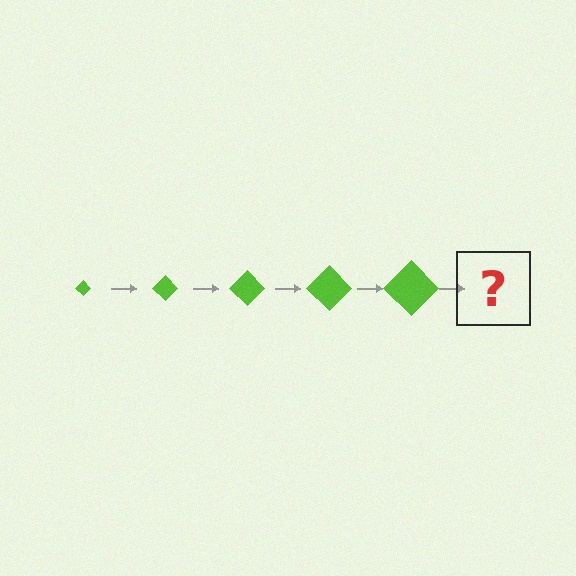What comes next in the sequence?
The next element should be a lime diamond, larger than the previous one.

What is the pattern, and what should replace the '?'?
The pattern is that the diamond gets progressively larger each step. The '?' should be a lime diamond, larger than the previous one.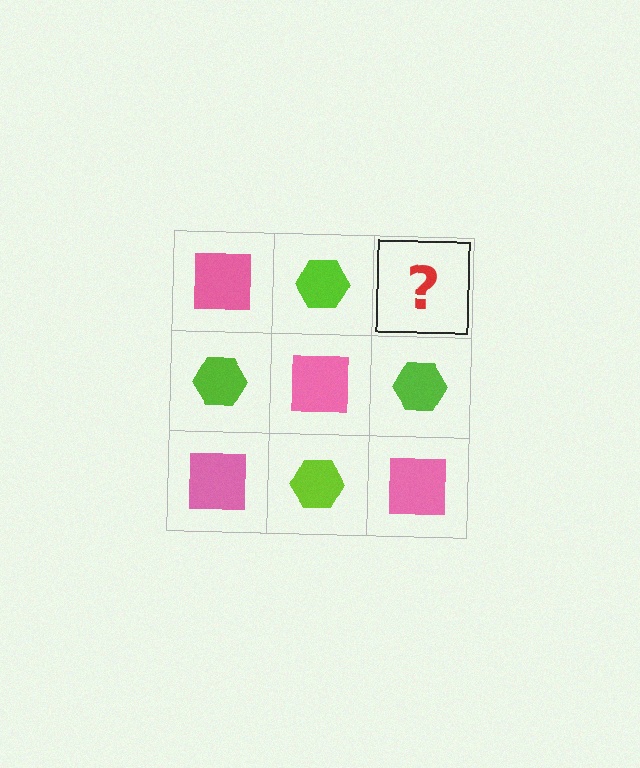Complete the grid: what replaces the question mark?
The question mark should be replaced with a pink square.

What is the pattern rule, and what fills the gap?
The rule is that it alternates pink square and lime hexagon in a checkerboard pattern. The gap should be filled with a pink square.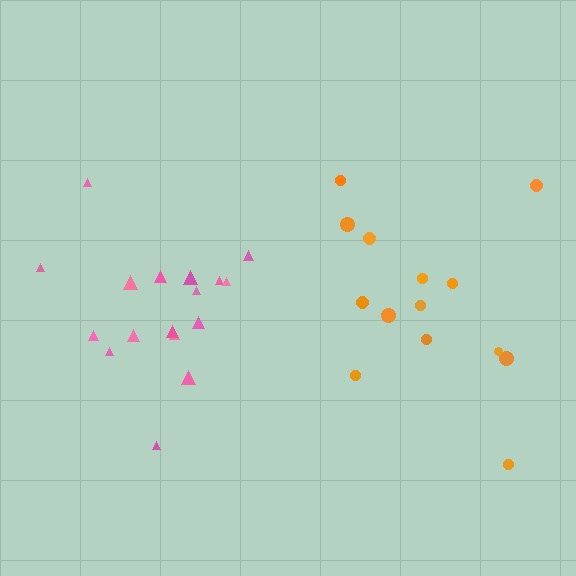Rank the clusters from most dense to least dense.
pink, orange.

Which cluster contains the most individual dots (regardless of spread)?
Pink (17).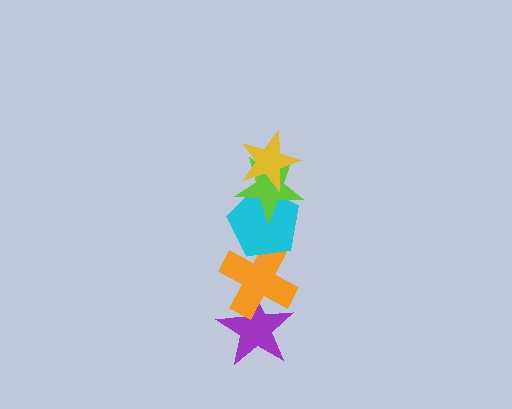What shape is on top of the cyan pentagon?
The lime star is on top of the cyan pentagon.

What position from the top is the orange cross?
The orange cross is 4th from the top.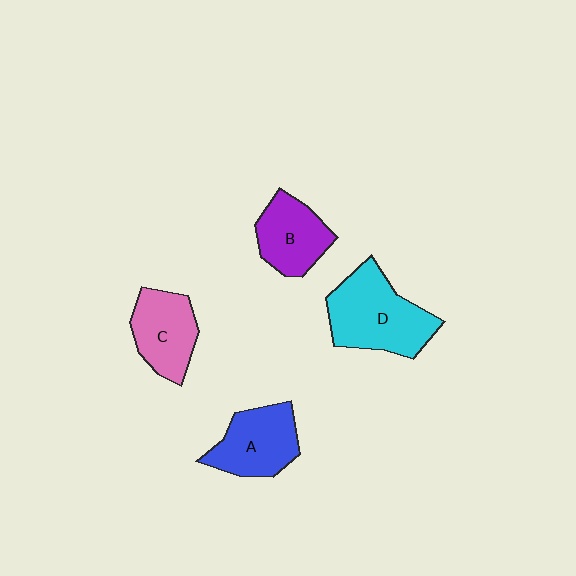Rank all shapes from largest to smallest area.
From largest to smallest: D (cyan), A (blue), C (pink), B (purple).